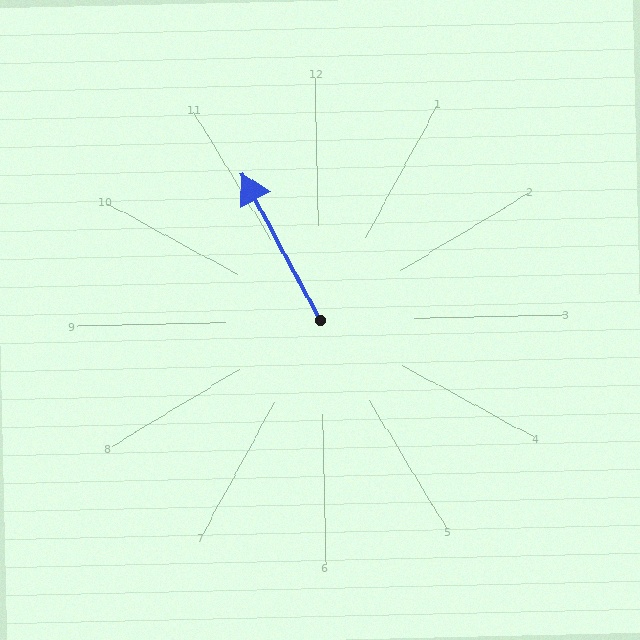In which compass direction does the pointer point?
Northwest.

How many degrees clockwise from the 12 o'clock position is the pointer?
Approximately 333 degrees.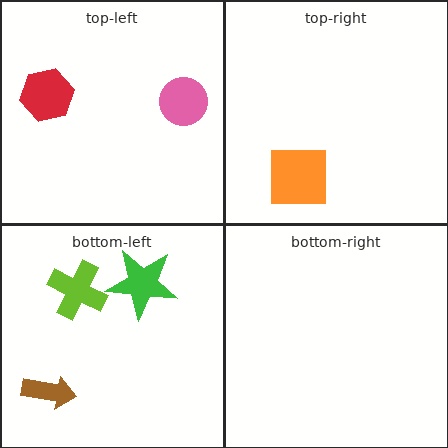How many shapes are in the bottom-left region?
3.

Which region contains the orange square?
The top-right region.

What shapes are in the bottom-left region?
The brown arrow, the lime cross, the green star.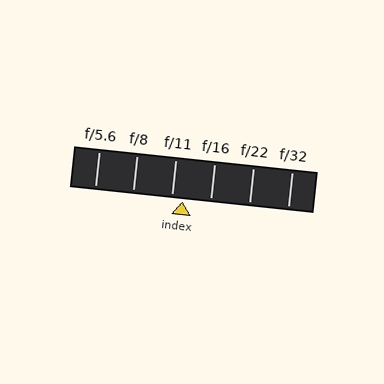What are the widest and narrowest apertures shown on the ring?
The widest aperture shown is f/5.6 and the narrowest is f/32.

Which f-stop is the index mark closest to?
The index mark is closest to f/11.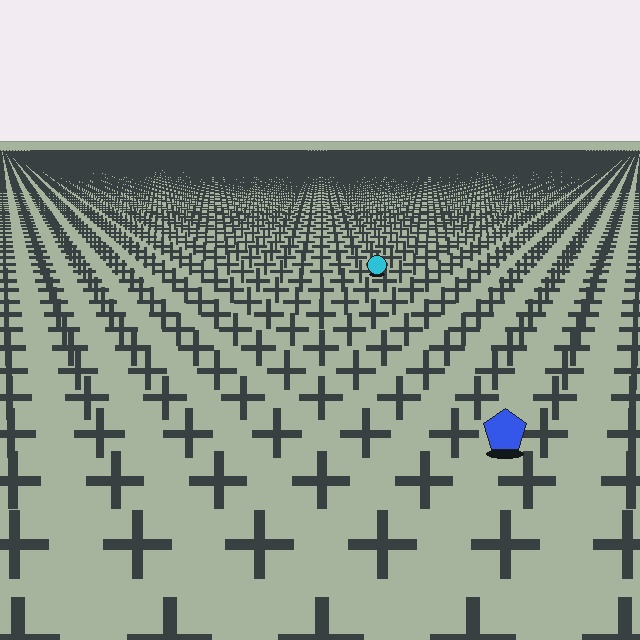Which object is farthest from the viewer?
The cyan circle is farthest from the viewer. It appears smaller and the ground texture around it is denser.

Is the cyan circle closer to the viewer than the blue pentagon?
No. The blue pentagon is closer — you can tell from the texture gradient: the ground texture is coarser near it.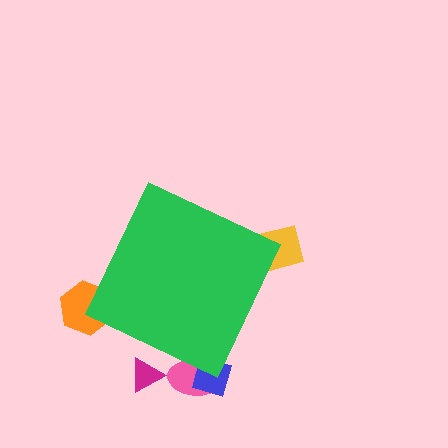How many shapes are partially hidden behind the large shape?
5 shapes are partially hidden.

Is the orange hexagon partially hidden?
Yes, the orange hexagon is partially hidden behind the green diamond.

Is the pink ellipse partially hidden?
Yes, the pink ellipse is partially hidden behind the green diamond.